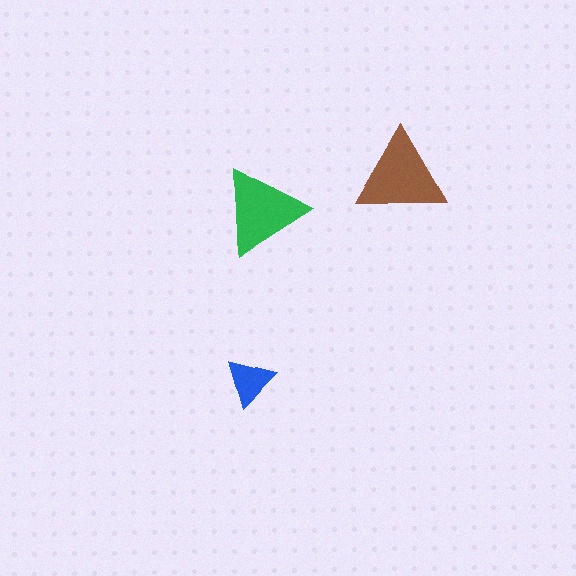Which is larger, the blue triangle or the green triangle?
The green one.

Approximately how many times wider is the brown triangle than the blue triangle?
About 2 times wider.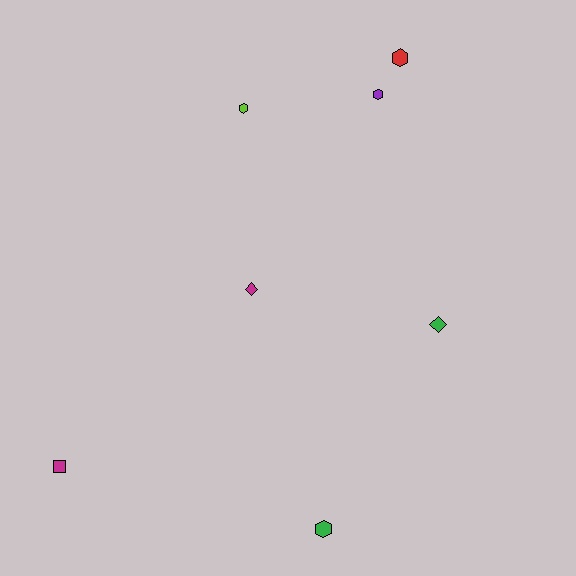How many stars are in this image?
There are no stars.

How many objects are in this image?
There are 7 objects.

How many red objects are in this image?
There is 1 red object.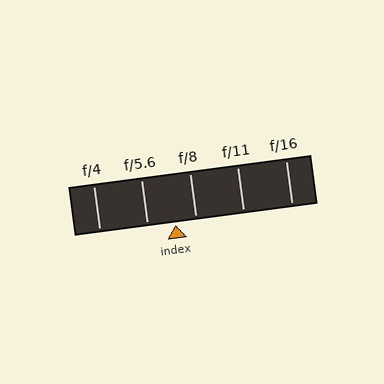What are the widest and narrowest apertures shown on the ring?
The widest aperture shown is f/4 and the narrowest is f/16.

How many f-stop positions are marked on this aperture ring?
There are 5 f-stop positions marked.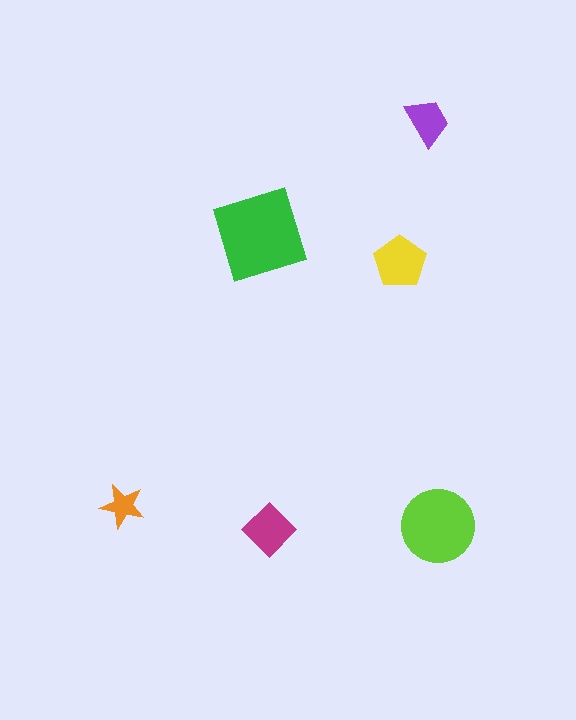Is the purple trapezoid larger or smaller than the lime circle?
Smaller.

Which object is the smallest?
The orange star.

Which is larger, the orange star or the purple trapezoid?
The purple trapezoid.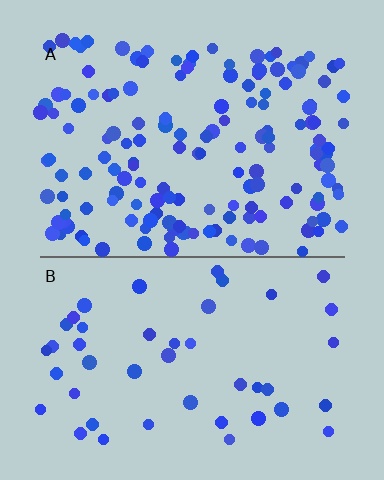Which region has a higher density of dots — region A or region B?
A (the top).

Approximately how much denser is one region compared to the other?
Approximately 3.4× — region A over region B.